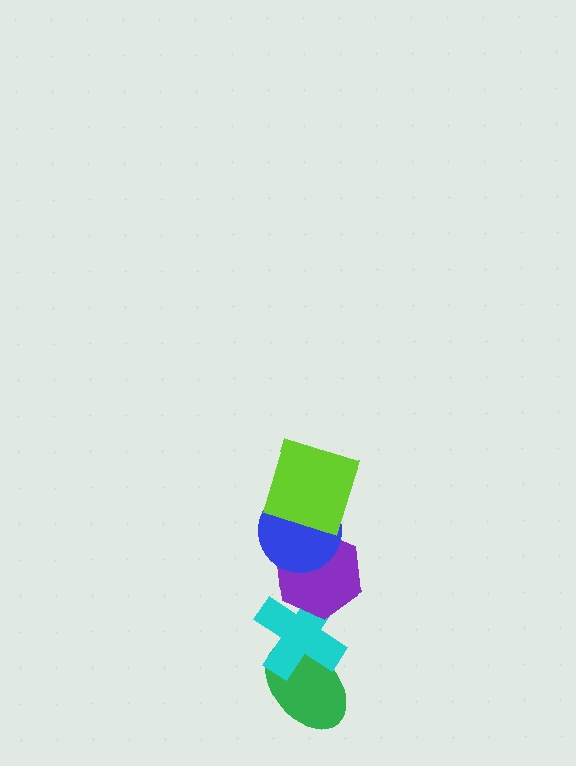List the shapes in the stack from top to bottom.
From top to bottom: the lime square, the blue circle, the purple hexagon, the cyan cross, the green ellipse.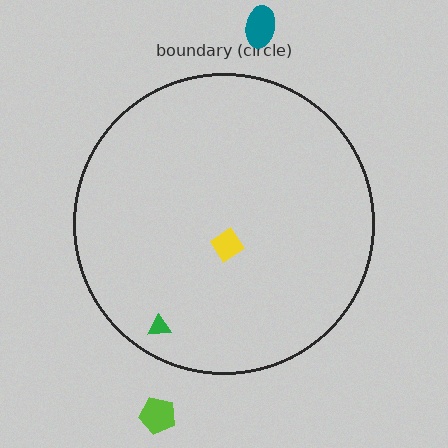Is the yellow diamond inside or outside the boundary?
Inside.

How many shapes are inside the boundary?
2 inside, 2 outside.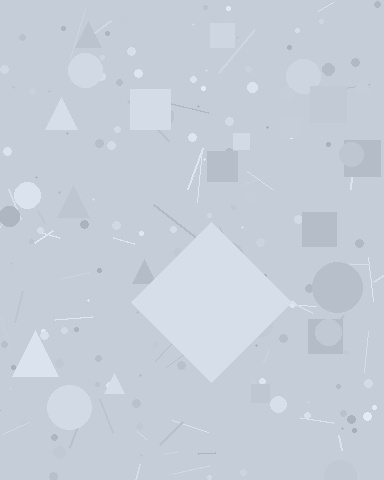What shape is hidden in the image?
A diamond is hidden in the image.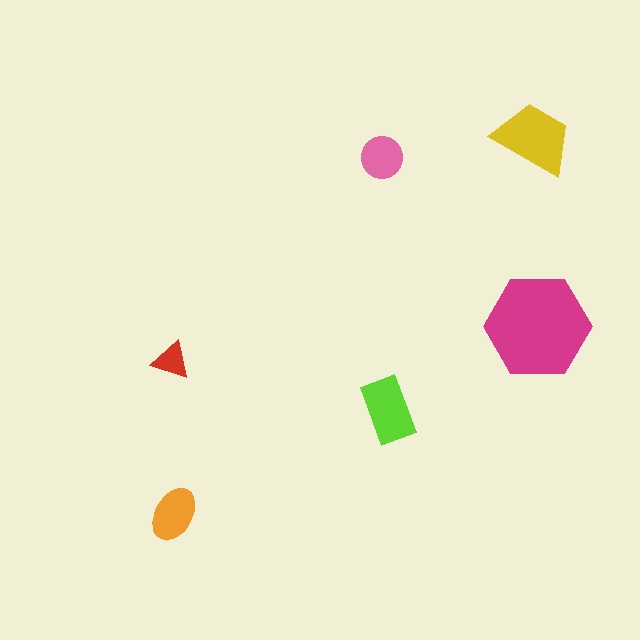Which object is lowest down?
The orange ellipse is bottommost.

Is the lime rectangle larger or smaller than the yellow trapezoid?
Smaller.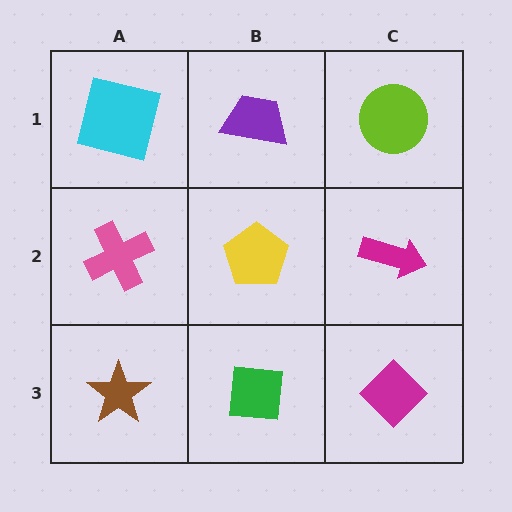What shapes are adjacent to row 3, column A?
A pink cross (row 2, column A), a green square (row 3, column B).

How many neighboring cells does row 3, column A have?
2.